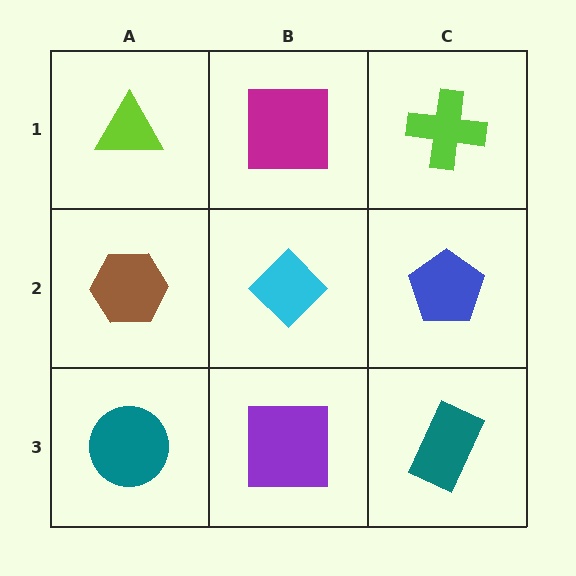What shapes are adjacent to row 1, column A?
A brown hexagon (row 2, column A), a magenta square (row 1, column B).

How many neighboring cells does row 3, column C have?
2.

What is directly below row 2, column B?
A purple square.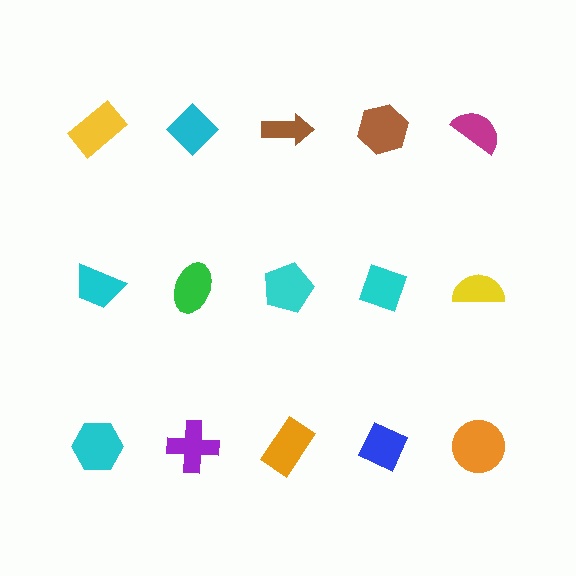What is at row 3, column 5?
An orange circle.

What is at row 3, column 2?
A purple cross.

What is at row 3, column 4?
A blue diamond.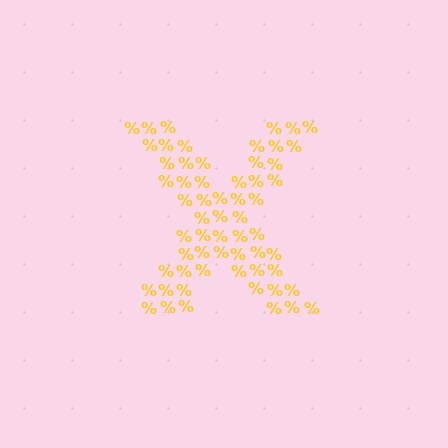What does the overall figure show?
The overall figure shows the letter X.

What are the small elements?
The small elements are percent signs.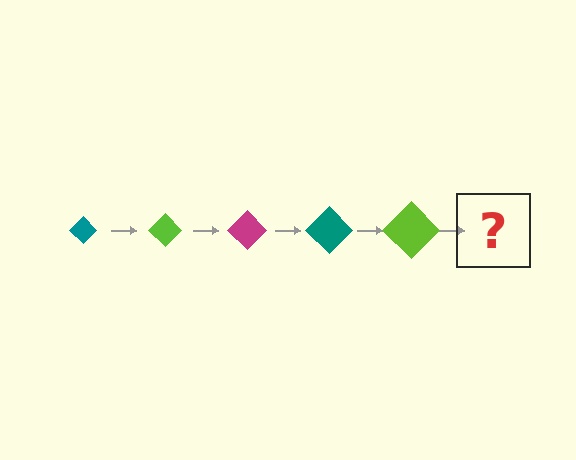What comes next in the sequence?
The next element should be a magenta diamond, larger than the previous one.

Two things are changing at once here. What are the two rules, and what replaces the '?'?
The two rules are that the diamond grows larger each step and the color cycles through teal, lime, and magenta. The '?' should be a magenta diamond, larger than the previous one.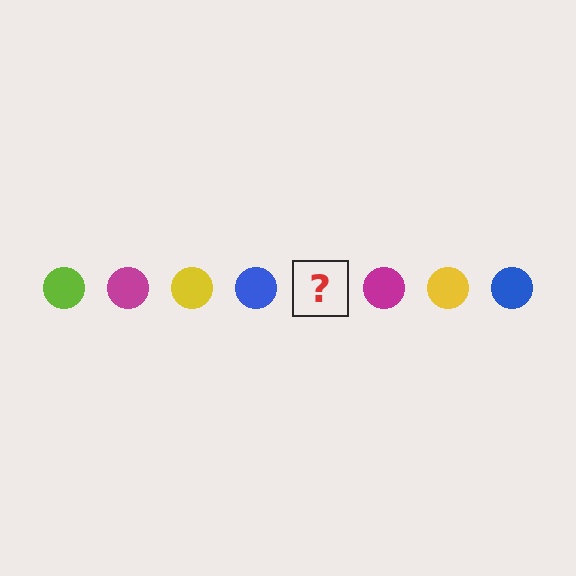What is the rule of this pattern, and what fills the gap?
The rule is that the pattern cycles through lime, magenta, yellow, blue circles. The gap should be filled with a lime circle.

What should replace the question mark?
The question mark should be replaced with a lime circle.